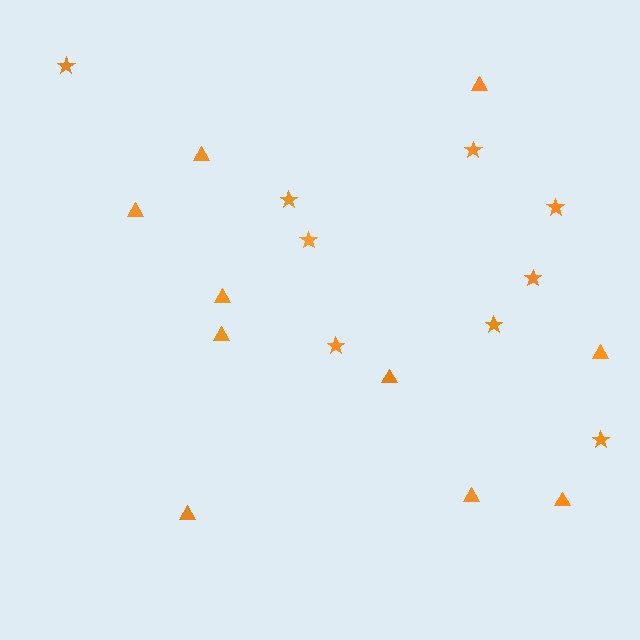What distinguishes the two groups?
There are 2 groups: one group of triangles (10) and one group of stars (9).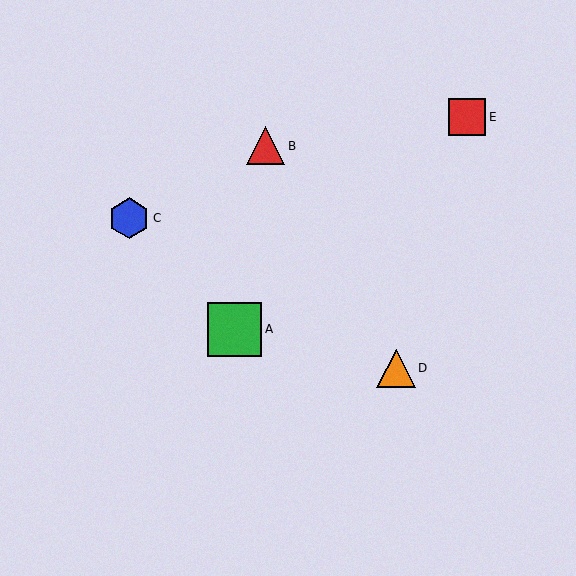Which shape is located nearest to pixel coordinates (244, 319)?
The green square (labeled A) at (235, 329) is nearest to that location.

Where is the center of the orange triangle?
The center of the orange triangle is at (396, 368).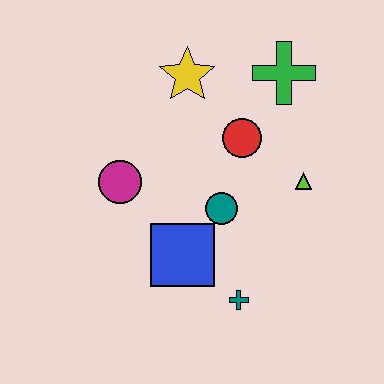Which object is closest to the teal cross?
The blue square is closest to the teal cross.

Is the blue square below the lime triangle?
Yes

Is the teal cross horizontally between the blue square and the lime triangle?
Yes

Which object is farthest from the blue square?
The green cross is farthest from the blue square.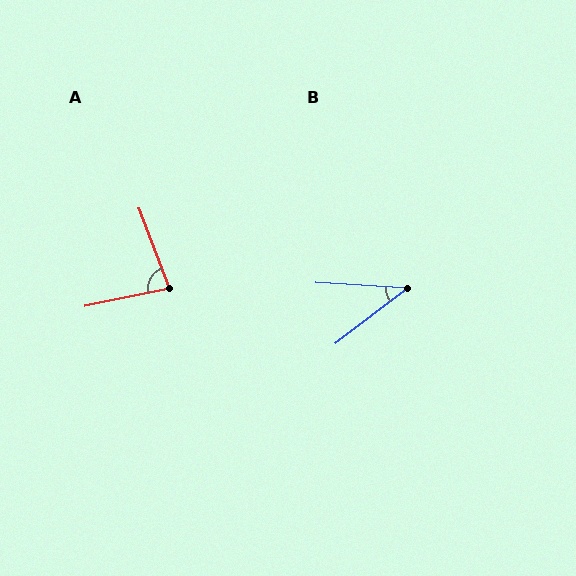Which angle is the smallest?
B, at approximately 41 degrees.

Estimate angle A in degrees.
Approximately 81 degrees.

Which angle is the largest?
A, at approximately 81 degrees.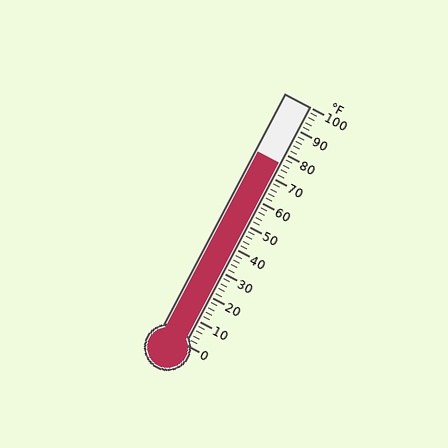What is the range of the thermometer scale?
The thermometer scale ranges from 0°F to 100°F.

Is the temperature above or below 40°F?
The temperature is above 40°F.